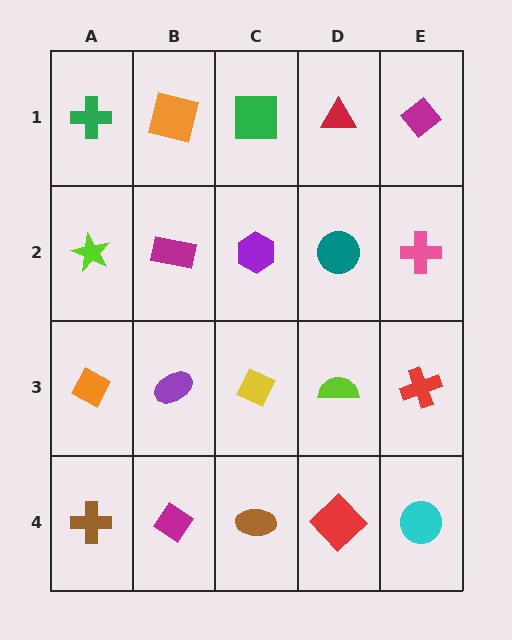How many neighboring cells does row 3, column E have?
3.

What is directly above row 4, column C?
A yellow diamond.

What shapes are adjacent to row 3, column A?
A lime star (row 2, column A), a brown cross (row 4, column A), a purple ellipse (row 3, column B).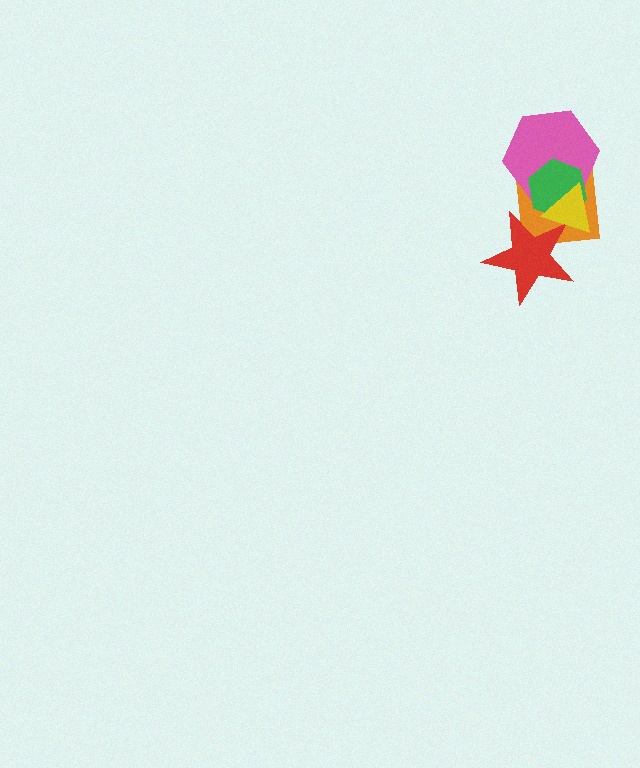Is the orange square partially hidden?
Yes, it is partially covered by another shape.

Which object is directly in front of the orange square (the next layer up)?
The pink hexagon is directly in front of the orange square.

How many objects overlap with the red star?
2 objects overlap with the red star.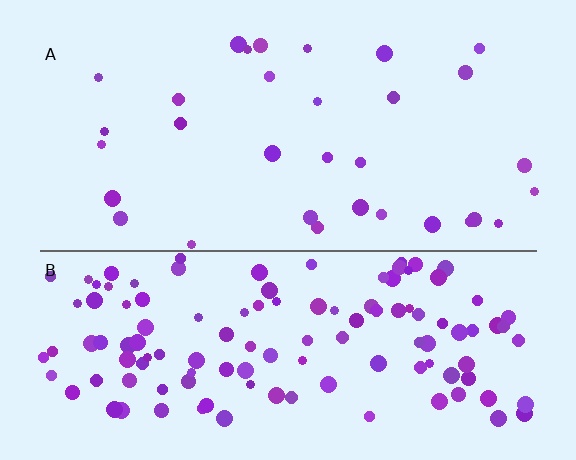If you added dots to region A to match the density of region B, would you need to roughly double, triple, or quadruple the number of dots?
Approximately quadruple.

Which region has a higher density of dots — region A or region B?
B (the bottom).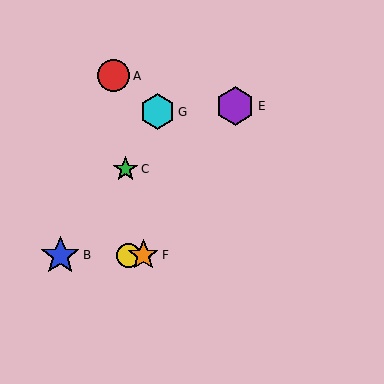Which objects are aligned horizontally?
Objects B, D, F are aligned horizontally.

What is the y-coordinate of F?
Object F is at y≈255.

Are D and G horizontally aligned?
No, D is at y≈255 and G is at y≈112.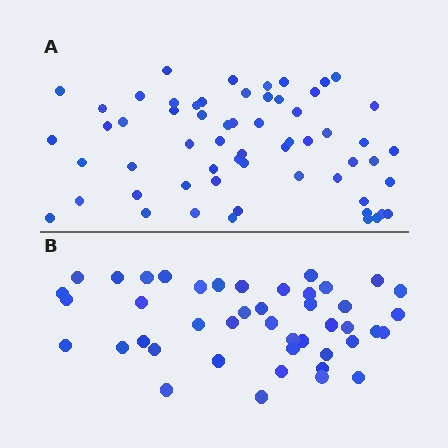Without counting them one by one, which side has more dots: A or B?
Region A (the top region) has more dots.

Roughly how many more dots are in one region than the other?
Region A has approximately 15 more dots than region B.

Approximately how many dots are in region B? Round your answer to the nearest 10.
About 40 dots. (The exact count is 44, which rounds to 40.)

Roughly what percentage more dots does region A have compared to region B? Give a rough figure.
About 35% more.